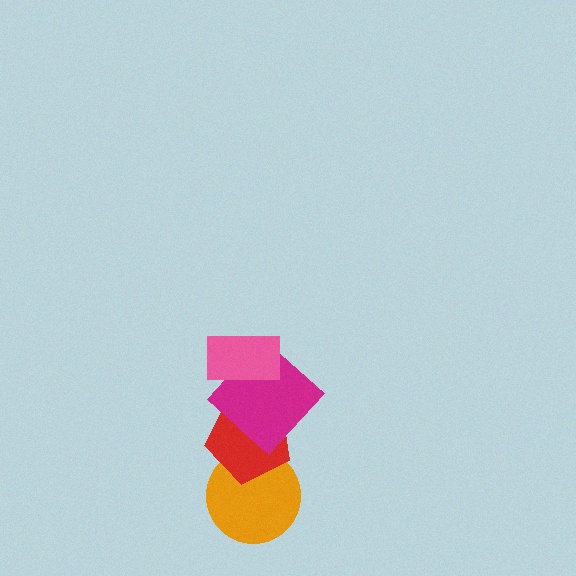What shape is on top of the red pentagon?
The magenta diamond is on top of the red pentagon.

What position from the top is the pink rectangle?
The pink rectangle is 1st from the top.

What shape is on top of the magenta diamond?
The pink rectangle is on top of the magenta diamond.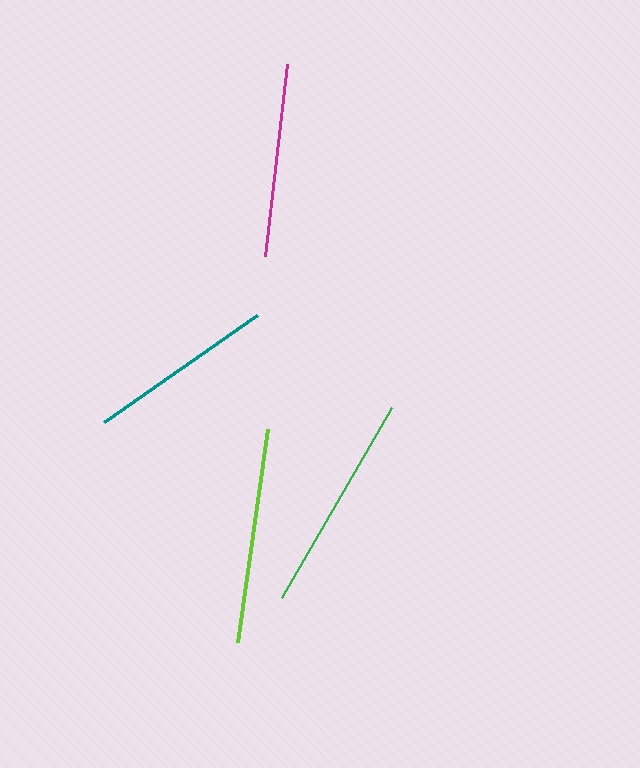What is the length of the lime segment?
The lime segment is approximately 216 pixels long.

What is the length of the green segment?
The green segment is approximately 219 pixels long.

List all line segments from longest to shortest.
From longest to shortest: green, lime, magenta, teal.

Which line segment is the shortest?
The teal line is the shortest at approximately 187 pixels.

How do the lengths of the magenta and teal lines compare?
The magenta and teal lines are approximately the same length.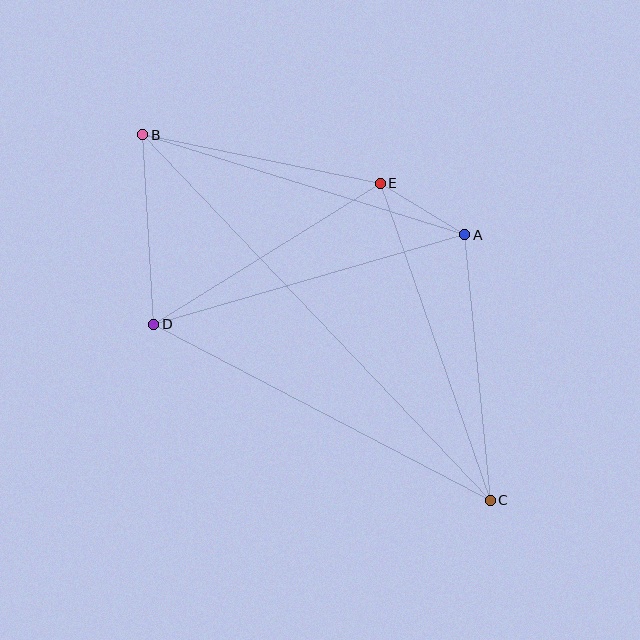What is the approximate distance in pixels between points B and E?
The distance between B and E is approximately 242 pixels.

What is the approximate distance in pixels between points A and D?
The distance between A and D is approximately 324 pixels.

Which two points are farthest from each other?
Points B and C are farthest from each other.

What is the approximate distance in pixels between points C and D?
The distance between C and D is approximately 380 pixels.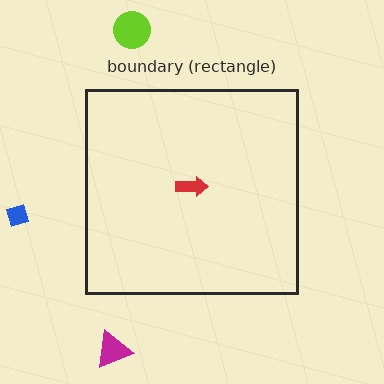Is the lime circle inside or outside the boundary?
Outside.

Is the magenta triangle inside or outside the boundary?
Outside.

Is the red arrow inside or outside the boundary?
Inside.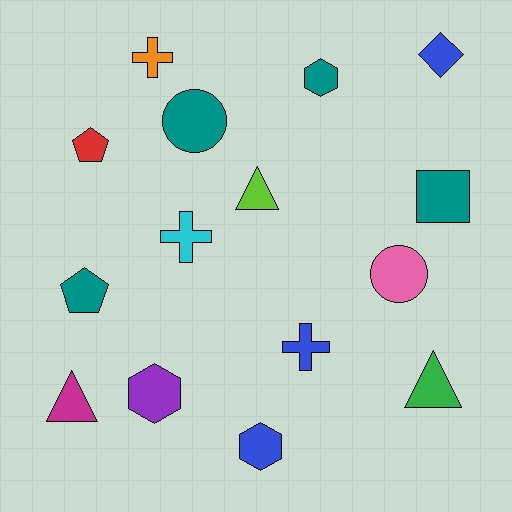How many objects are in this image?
There are 15 objects.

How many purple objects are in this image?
There is 1 purple object.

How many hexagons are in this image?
There are 3 hexagons.